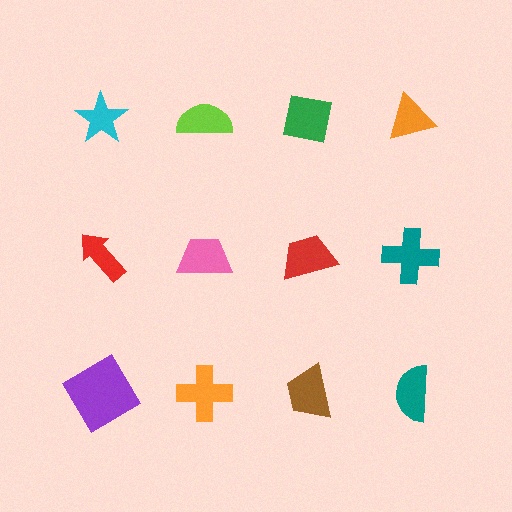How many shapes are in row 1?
4 shapes.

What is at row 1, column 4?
An orange triangle.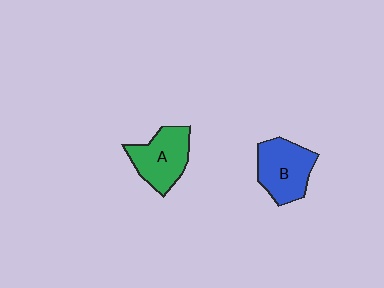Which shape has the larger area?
Shape B (blue).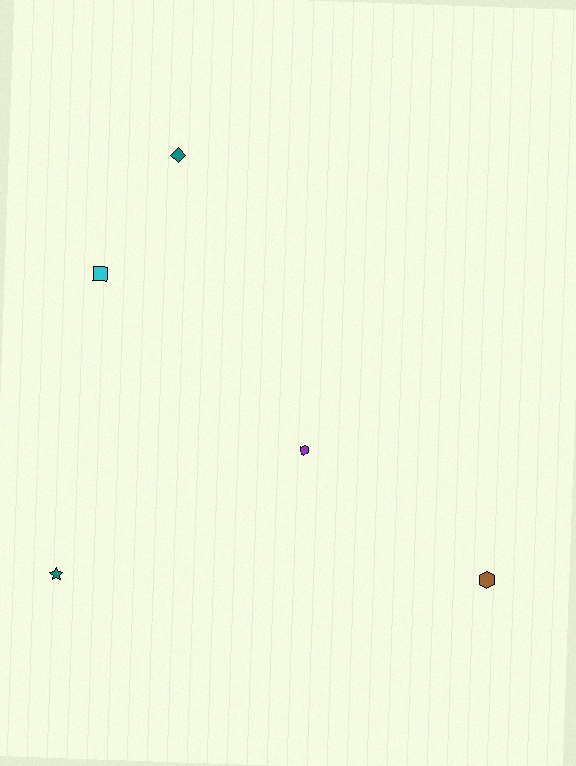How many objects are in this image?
There are 5 objects.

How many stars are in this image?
There is 1 star.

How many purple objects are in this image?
There is 1 purple object.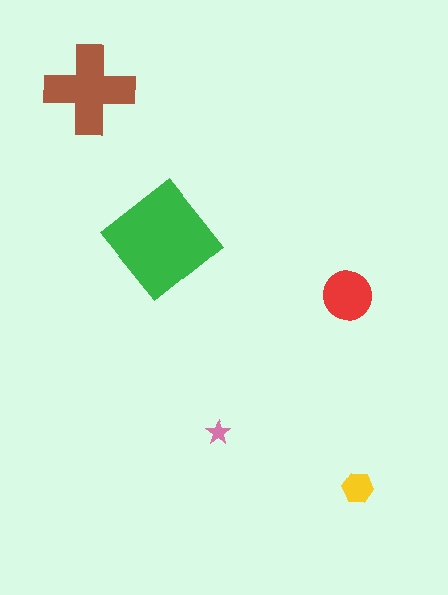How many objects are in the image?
There are 5 objects in the image.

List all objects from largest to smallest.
The green diamond, the brown cross, the red circle, the yellow hexagon, the pink star.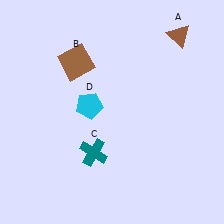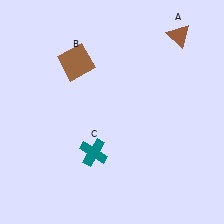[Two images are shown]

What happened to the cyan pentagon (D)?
The cyan pentagon (D) was removed in Image 2. It was in the top-left area of Image 1.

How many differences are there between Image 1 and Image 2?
There is 1 difference between the two images.